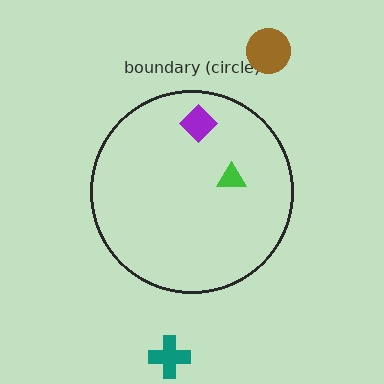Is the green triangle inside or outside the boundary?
Inside.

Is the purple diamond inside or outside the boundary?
Inside.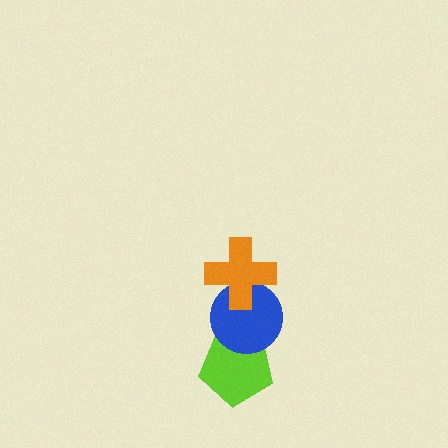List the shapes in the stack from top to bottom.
From top to bottom: the orange cross, the blue circle, the lime pentagon.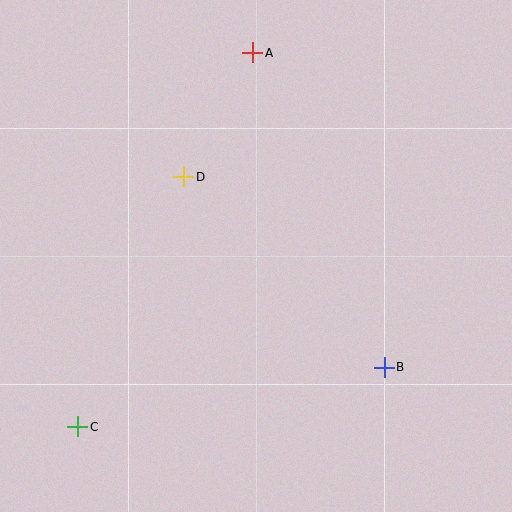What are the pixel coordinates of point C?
Point C is at (78, 427).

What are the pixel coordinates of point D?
Point D is at (184, 177).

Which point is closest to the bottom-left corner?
Point C is closest to the bottom-left corner.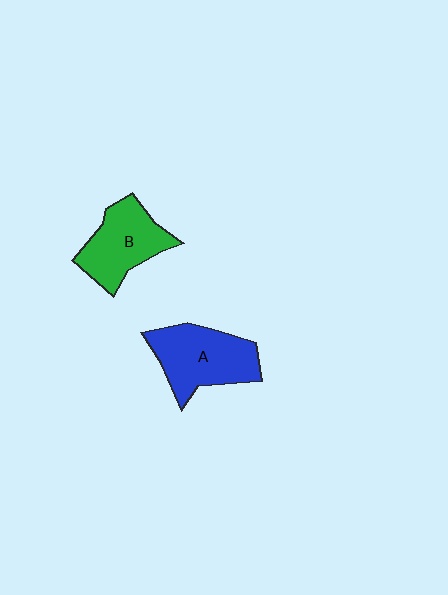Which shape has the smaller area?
Shape B (green).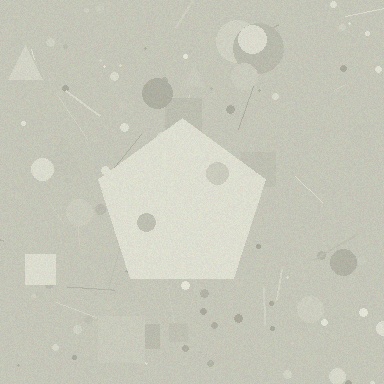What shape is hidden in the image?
A pentagon is hidden in the image.